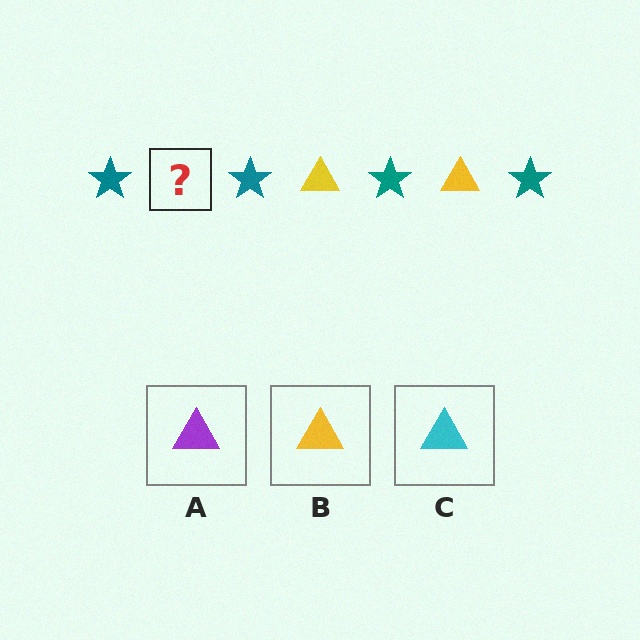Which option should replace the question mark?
Option B.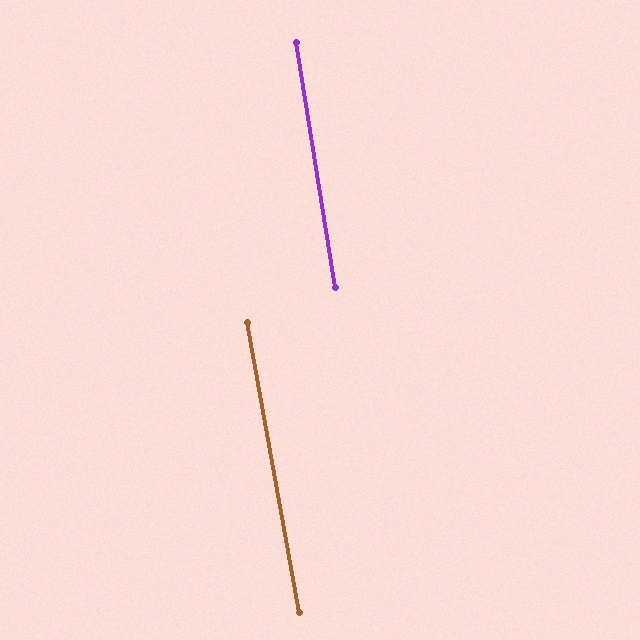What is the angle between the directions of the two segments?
Approximately 1 degree.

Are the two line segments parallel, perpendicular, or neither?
Parallel — their directions differ by only 1.1°.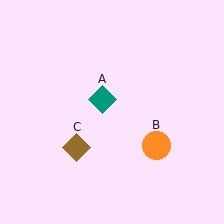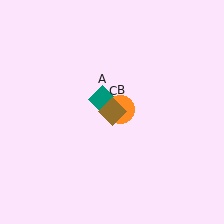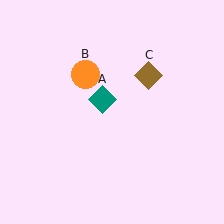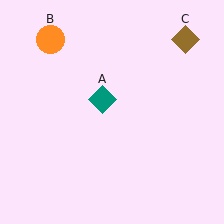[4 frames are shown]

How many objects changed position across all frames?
2 objects changed position: orange circle (object B), brown diamond (object C).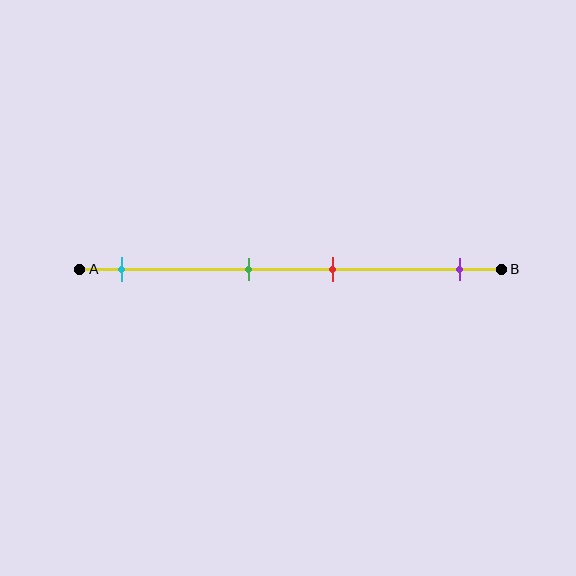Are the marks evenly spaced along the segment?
No, the marks are not evenly spaced.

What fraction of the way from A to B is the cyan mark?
The cyan mark is approximately 10% (0.1) of the way from A to B.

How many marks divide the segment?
There are 4 marks dividing the segment.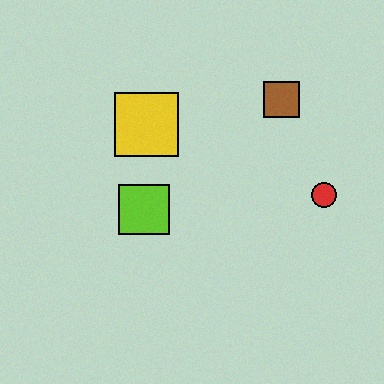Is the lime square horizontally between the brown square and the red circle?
No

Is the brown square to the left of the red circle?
Yes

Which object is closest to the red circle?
The brown square is closest to the red circle.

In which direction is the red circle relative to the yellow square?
The red circle is to the right of the yellow square.